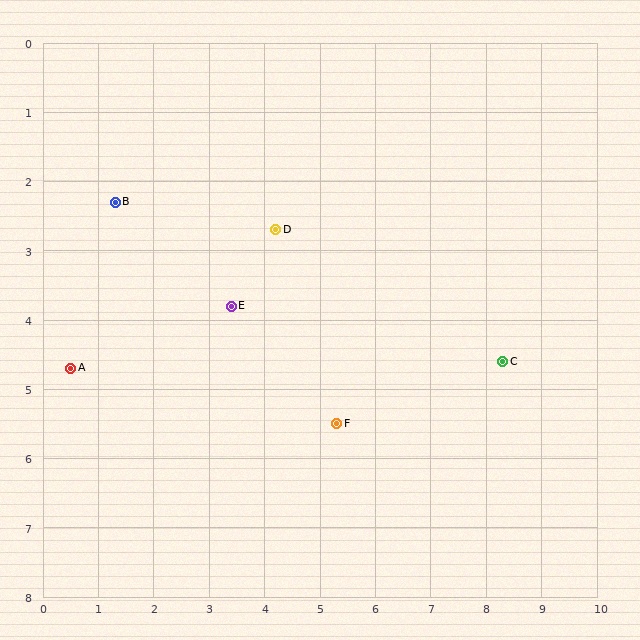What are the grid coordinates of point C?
Point C is at approximately (8.3, 4.6).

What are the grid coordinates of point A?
Point A is at approximately (0.5, 4.7).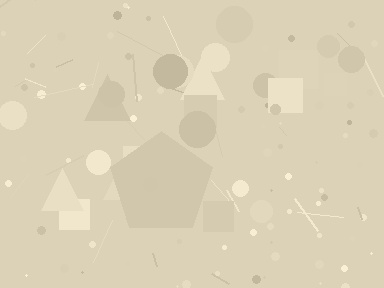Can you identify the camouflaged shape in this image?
The camouflaged shape is a pentagon.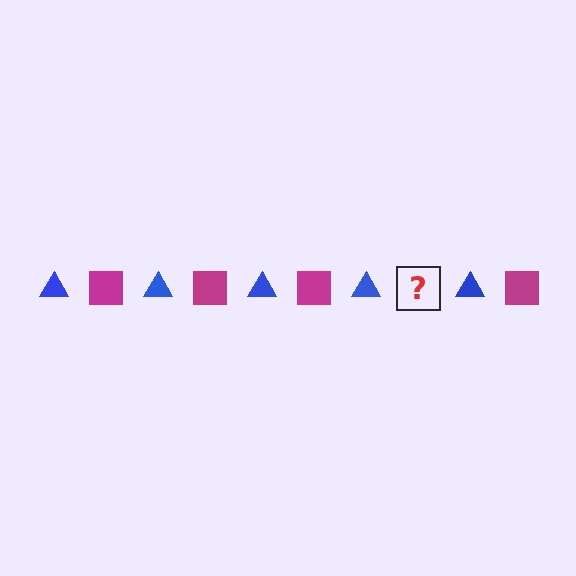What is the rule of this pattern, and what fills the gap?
The rule is that the pattern alternates between blue triangle and magenta square. The gap should be filled with a magenta square.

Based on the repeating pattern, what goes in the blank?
The blank should be a magenta square.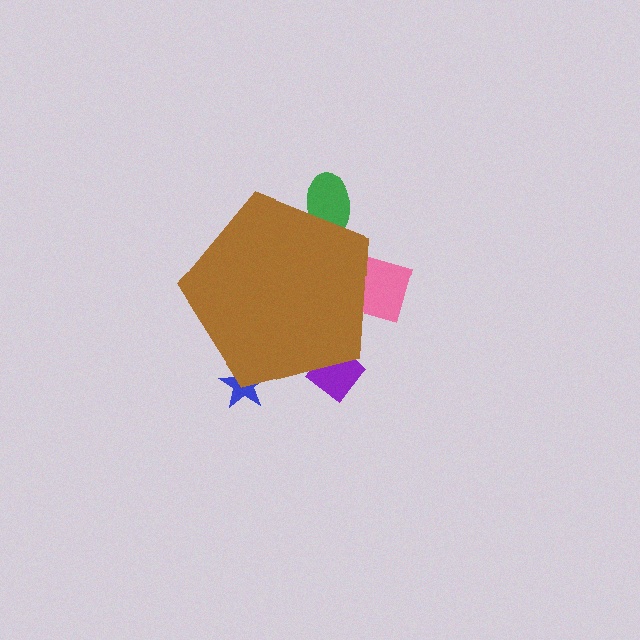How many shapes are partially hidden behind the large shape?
4 shapes are partially hidden.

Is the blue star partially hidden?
Yes, the blue star is partially hidden behind the brown pentagon.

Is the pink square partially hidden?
Yes, the pink square is partially hidden behind the brown pentagon.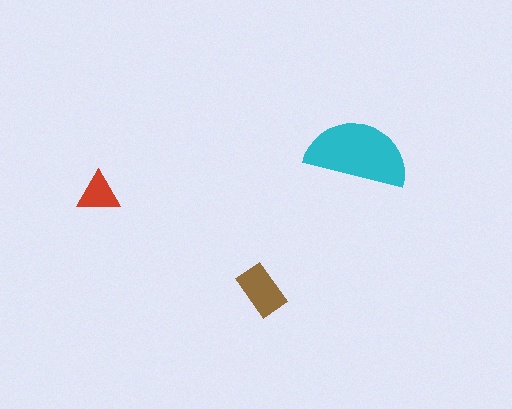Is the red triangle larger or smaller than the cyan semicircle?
Smaller.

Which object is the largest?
The cyan semicircle.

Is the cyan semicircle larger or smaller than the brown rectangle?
Larger.